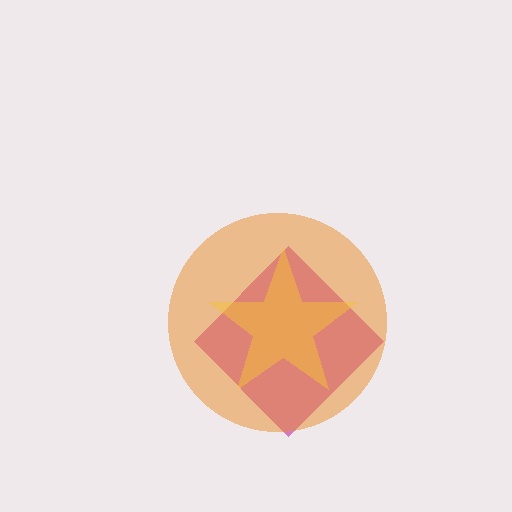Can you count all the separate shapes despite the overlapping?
Yes, there are 3 separate shapes.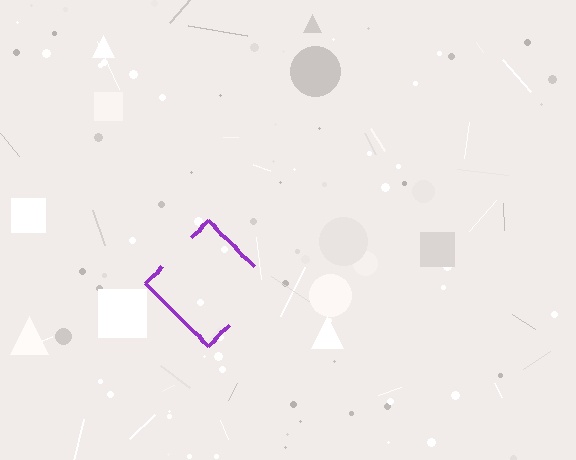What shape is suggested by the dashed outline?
The dashed outline suggests a diamond.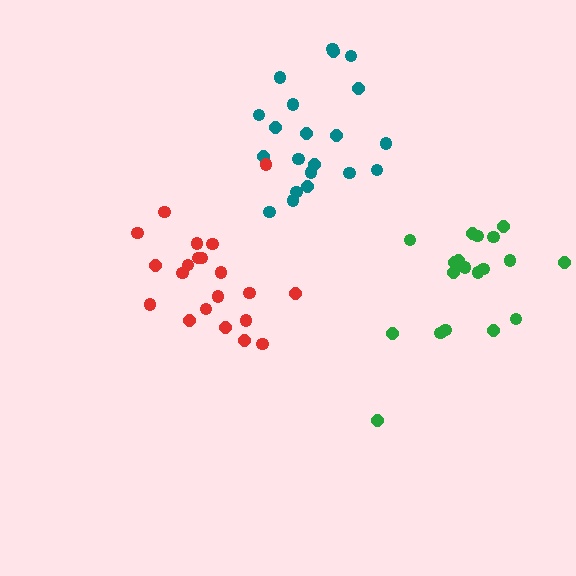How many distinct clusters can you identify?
There are 3 distinct clusters.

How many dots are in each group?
Group 1: 20 dots, Group 2: 21 dots, Group 3: 21 dots (62 total).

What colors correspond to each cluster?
The clusters are colored: green, teal, red.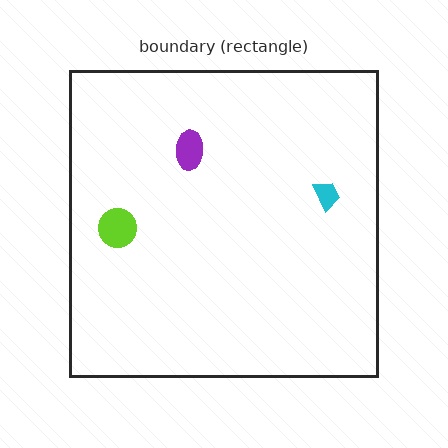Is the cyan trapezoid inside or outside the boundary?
Inside.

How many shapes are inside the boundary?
3 inside, 0 outside.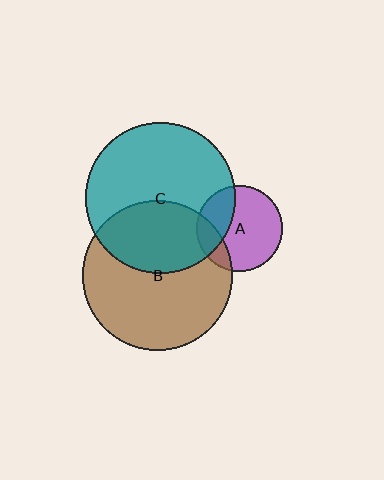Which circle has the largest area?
Circle C (teal).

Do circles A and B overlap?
Yes.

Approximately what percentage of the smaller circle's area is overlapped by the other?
Approximately 20%.